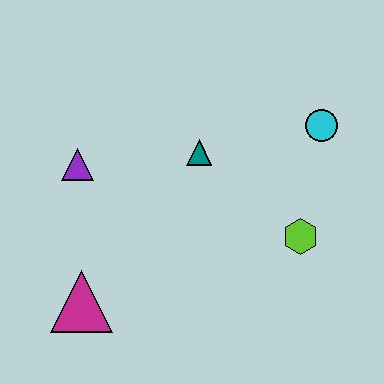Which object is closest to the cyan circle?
The lime hexagon is closest to the cyan circle.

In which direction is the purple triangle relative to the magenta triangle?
The purple triangle is above the magenta triangle.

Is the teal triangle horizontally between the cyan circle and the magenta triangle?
Yes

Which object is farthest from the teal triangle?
The magenta triangle is farthest from the teal triangle.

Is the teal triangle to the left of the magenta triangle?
No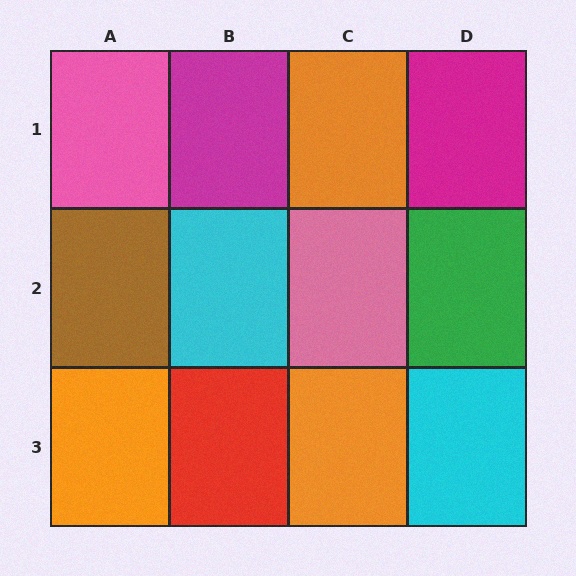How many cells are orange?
3 cells are orange.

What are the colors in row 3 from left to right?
Orange, red, orange, cyan.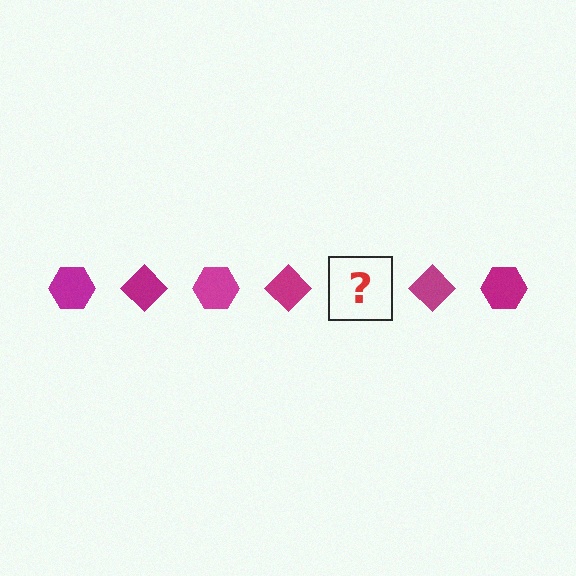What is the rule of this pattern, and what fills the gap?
The rule is that the pattern cycles through hexagon, diamond shapes in magenta. The gap should be filled with a magenta hexagon.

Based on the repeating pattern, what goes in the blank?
The blank should be a magenta hexagon.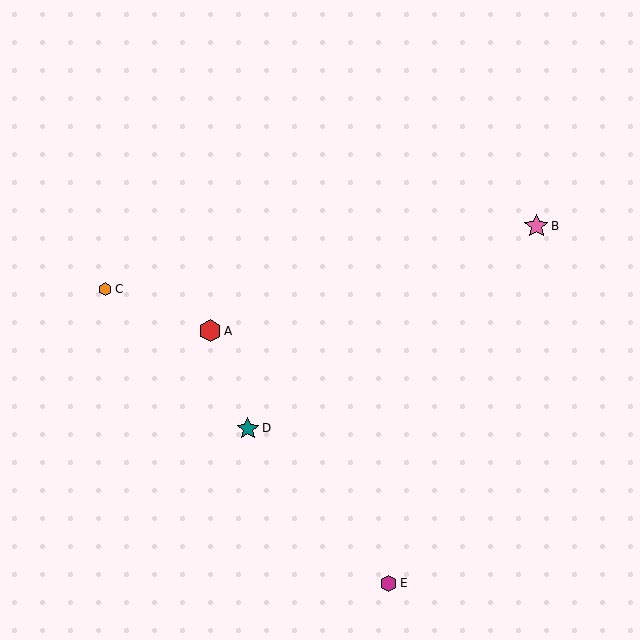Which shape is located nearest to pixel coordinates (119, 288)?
The orange hexagon (labeled C) at (105, 289) is nearest to that location.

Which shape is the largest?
The pink star (labeled B) is the largest.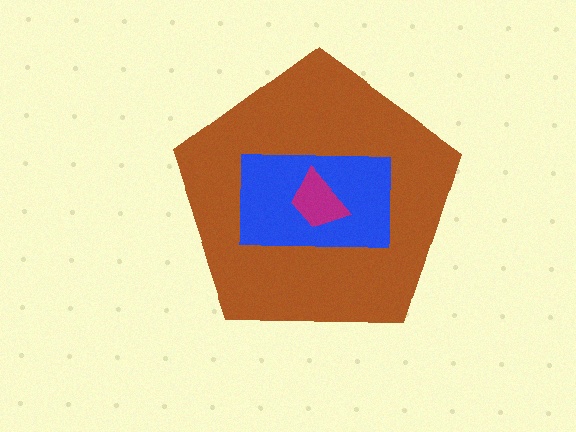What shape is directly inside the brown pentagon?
The blue rectangle.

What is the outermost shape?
The brown pentagon.